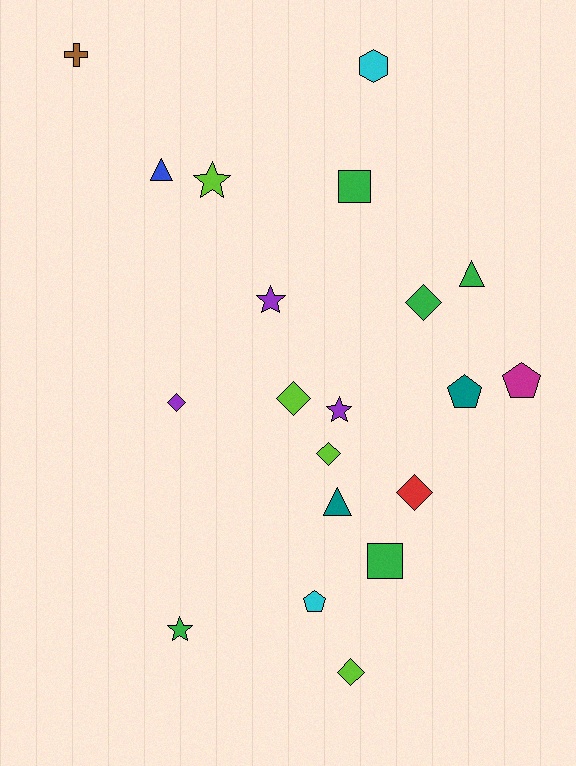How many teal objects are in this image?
There are 2 teal objects.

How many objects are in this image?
There are 20 objects.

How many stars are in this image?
There are 4 stars.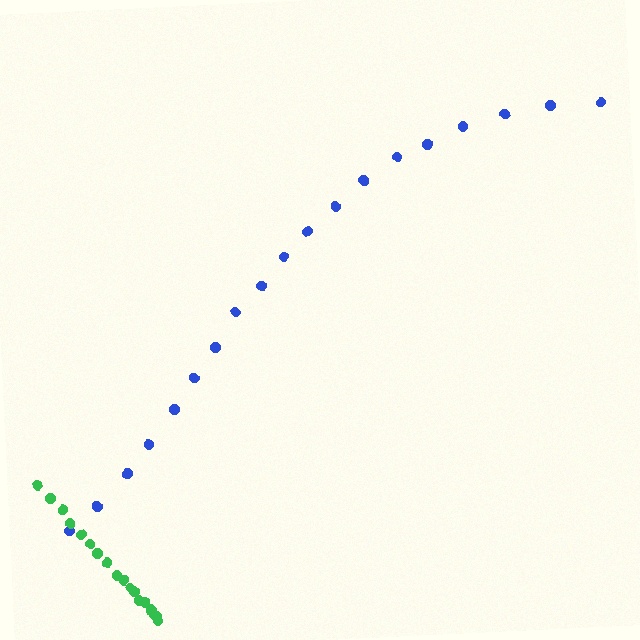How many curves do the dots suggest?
There are 2 distinct paths.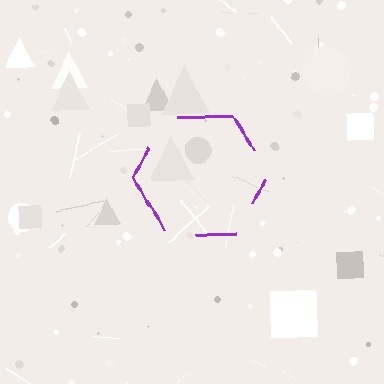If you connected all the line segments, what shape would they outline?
They would outline a hexagon.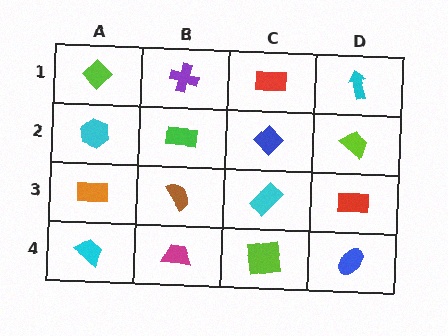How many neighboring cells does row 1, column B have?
3.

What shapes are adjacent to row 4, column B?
A brown semicircle (row 3, column B), a cyan trapezoid (row 4, column A), a lime square (row 4, column C).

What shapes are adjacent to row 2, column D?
A cyan arrow (row 1, column D), a red rectangle (row 3, column D), a blue diamond (row 2, column C).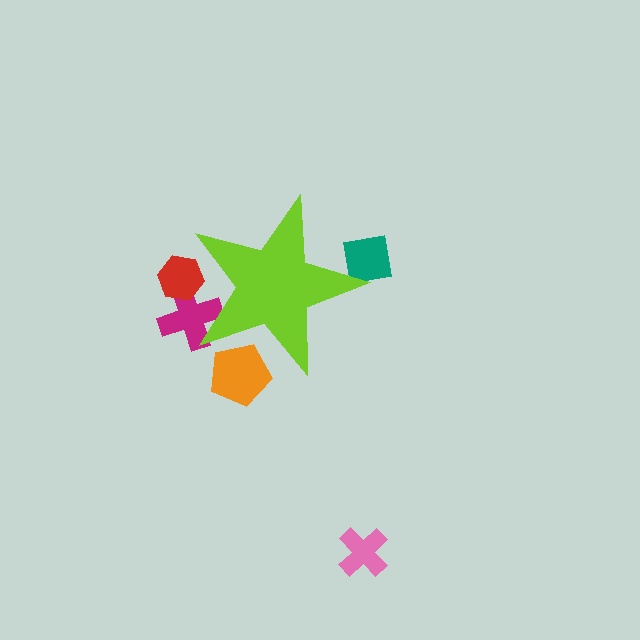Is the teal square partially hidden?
Yes, the teal square is partially hidden behind the lime star.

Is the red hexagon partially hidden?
Yes, the red hexagon is partially hidden behind the lime star.